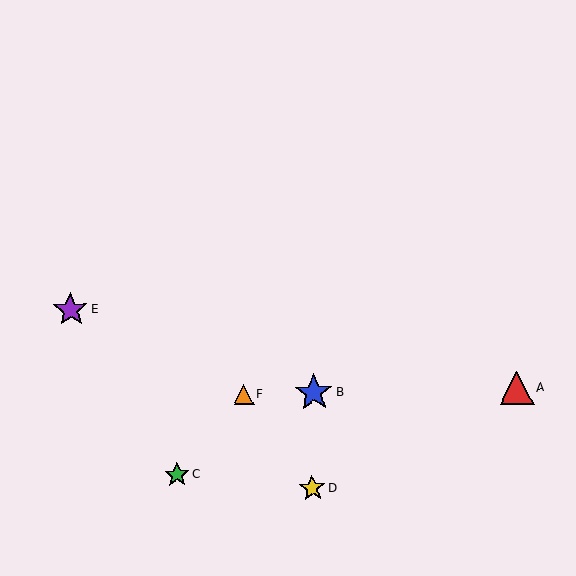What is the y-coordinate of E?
Object E is at y≈310.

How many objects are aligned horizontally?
3 objects (A, B, F) are aligned horizontally.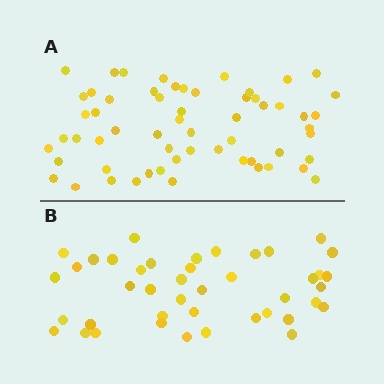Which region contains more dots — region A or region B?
Region A (the top region) has more dots.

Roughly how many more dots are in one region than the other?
Region A has approximately 15 more dots than region B.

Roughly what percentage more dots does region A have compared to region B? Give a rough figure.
About 40% more.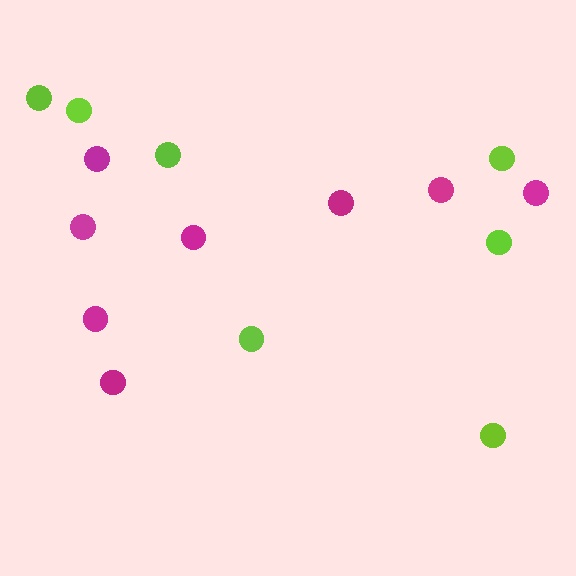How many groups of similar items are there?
There are 2 groups: one group of lime circles (7) and one group of magenta circles (8).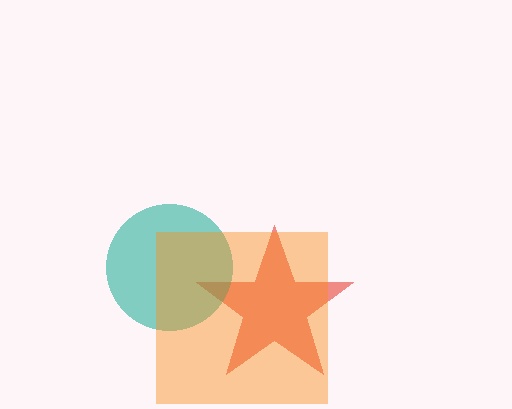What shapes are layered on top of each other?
The layered shapes are: a red star, a teal circle, an orange square.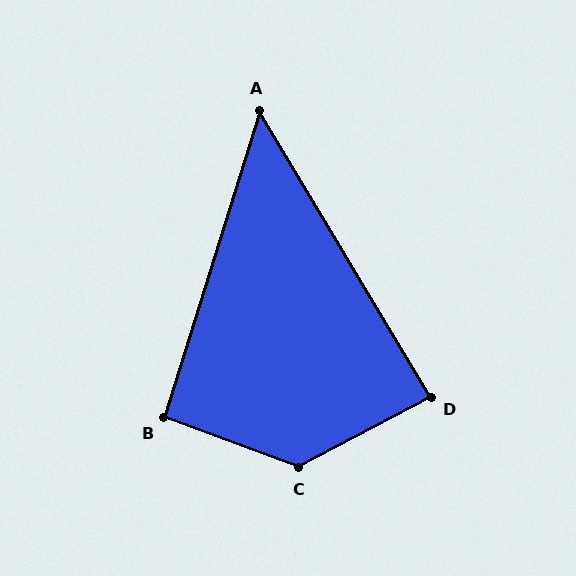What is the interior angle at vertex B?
Approximately 93 degrees (approximately right).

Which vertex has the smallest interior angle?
A, at approximately 48 degrees.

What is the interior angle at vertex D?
Approximately 87 degrees (approximately right).